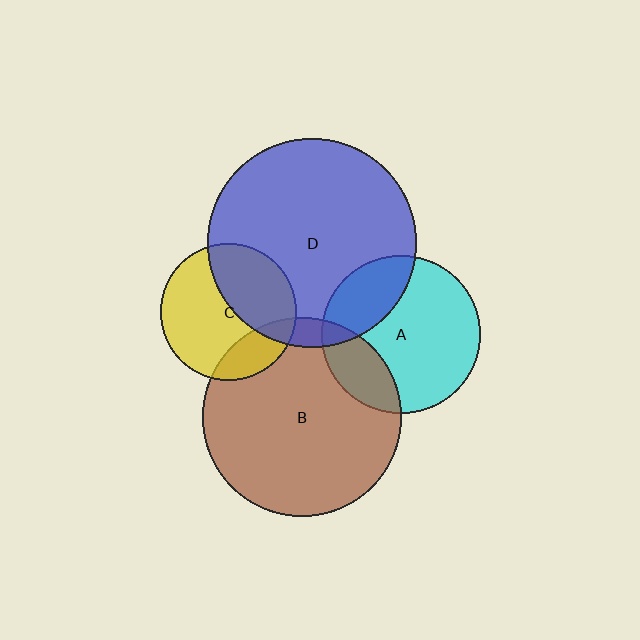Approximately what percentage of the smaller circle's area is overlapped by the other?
Approximately 20%.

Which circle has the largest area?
Circle D (blue).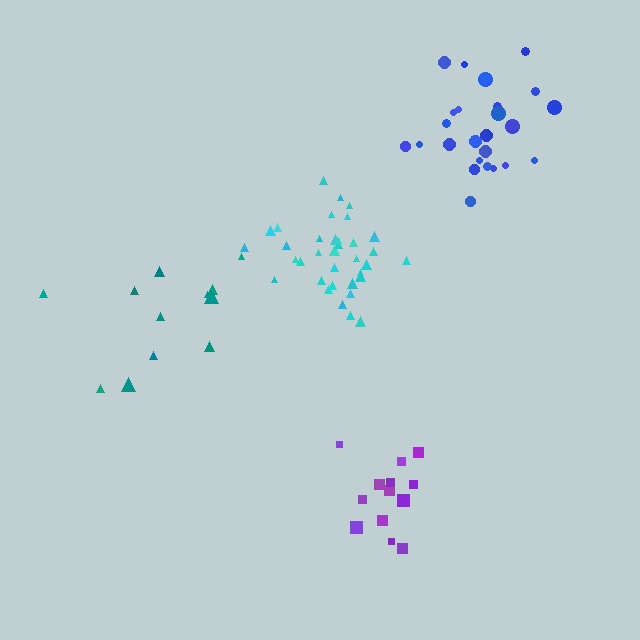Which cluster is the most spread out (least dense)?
Teal.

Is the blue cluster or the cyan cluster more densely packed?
Cyan.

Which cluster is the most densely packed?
Cyan.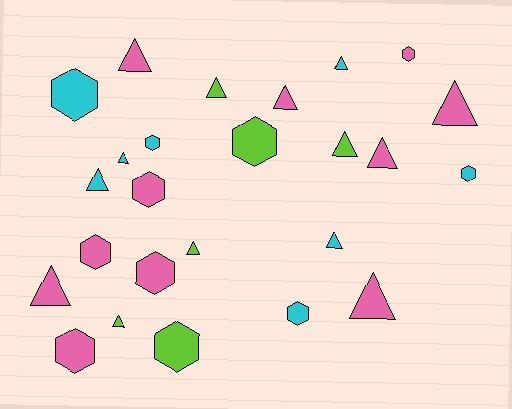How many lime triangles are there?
There are 4 lime triangles.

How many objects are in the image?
There are 25 objects.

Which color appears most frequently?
Pink, with 11 objects.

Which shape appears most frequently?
Triangle, with 14 objects.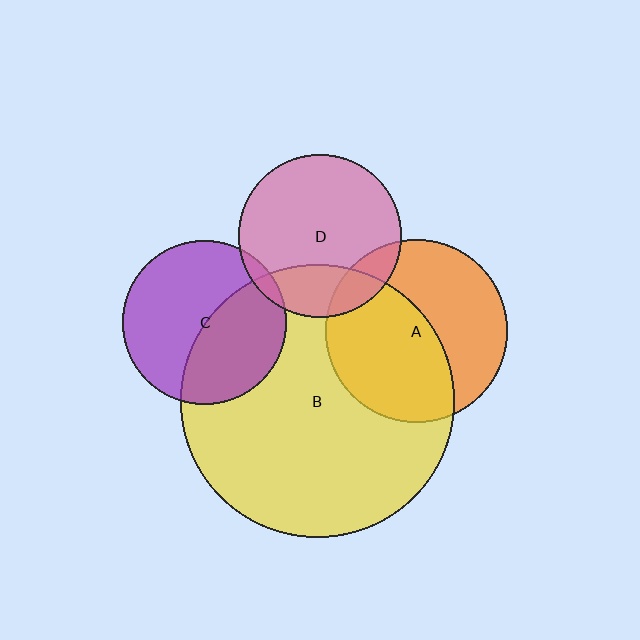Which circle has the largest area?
Circle B (yellow).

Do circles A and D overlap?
Yes.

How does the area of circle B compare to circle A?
Approximately 2.2 times.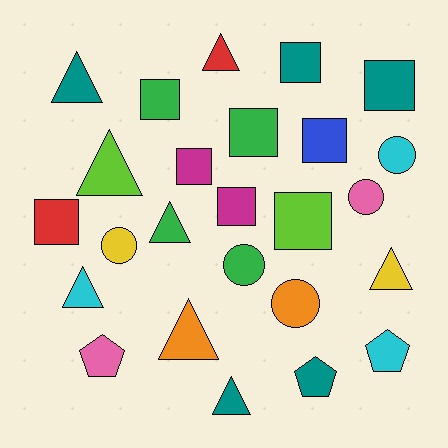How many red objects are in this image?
There are 2 red objects.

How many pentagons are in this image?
There are 3 pentagons.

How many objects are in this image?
There are 25 objects.